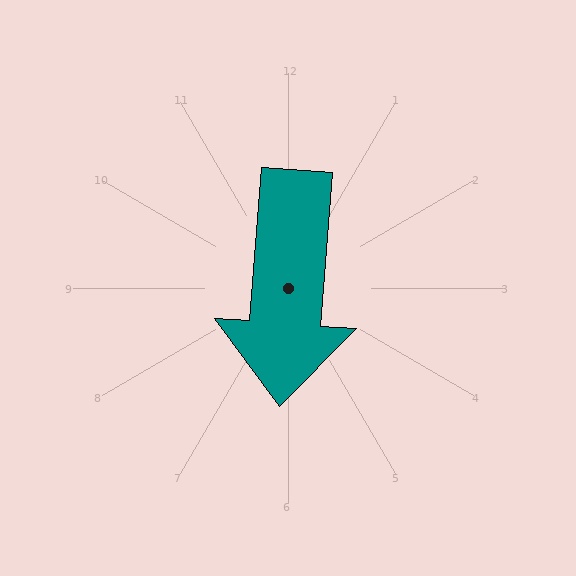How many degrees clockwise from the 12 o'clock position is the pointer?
Approximately 184 degrees.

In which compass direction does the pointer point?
South.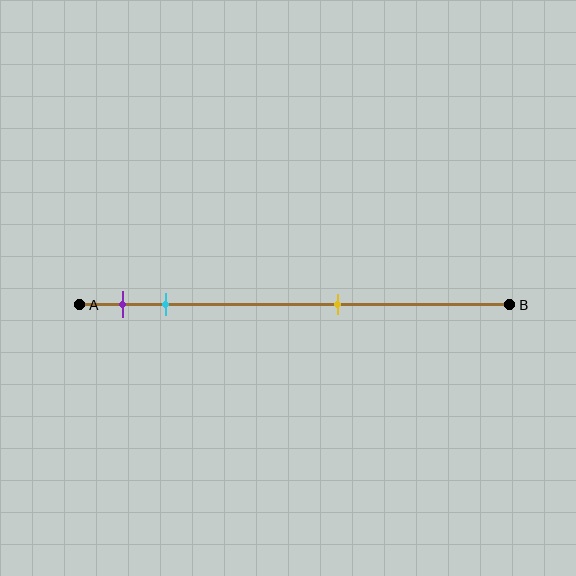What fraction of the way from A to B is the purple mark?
The purple mark is approximately 10% (0.1) of the way from A to B.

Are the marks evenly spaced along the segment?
No, the marks are not evenly spaced.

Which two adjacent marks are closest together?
The purple and cyan marks are the closest adjacent pair.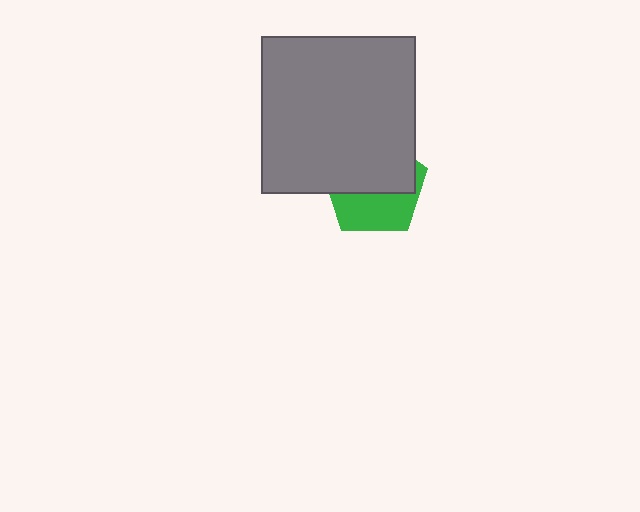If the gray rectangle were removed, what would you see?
You would see the complete green pentagon.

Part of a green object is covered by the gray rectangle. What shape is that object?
It is a pentagon.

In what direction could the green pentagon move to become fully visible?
The green pentagon could move down. That would shift it out from behind the gray rectangle entirely.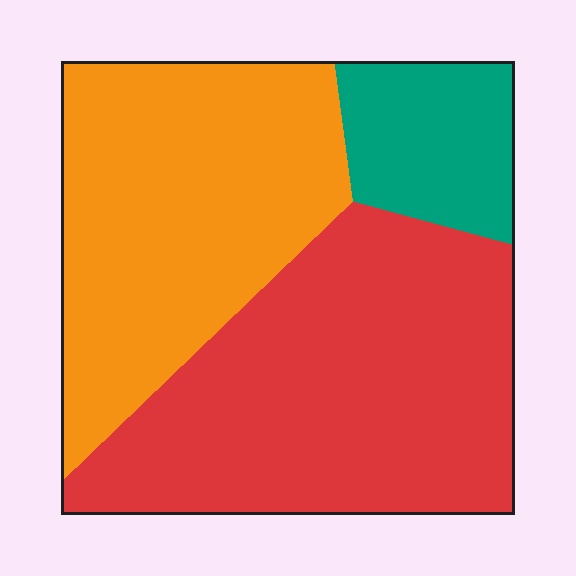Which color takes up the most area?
Red, at roughly 45%.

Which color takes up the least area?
Teal, at roughly 15%.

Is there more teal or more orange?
Orange.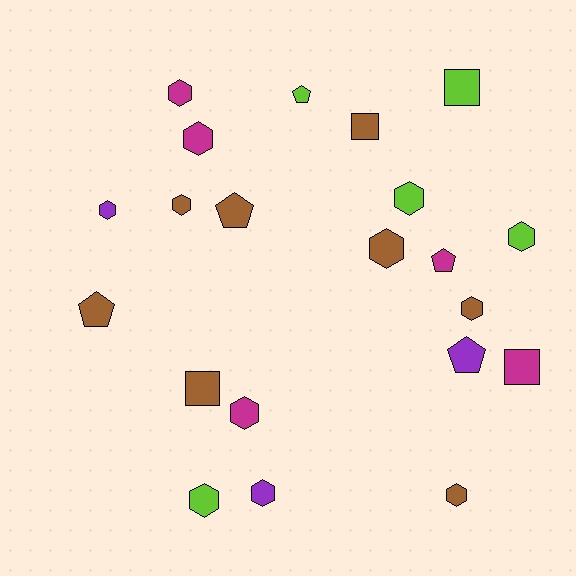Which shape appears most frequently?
Hexagon, with 12 objects.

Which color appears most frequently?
Brown, with 8 objects.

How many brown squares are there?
There are 2 brown squares.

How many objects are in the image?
There are 21 objects.